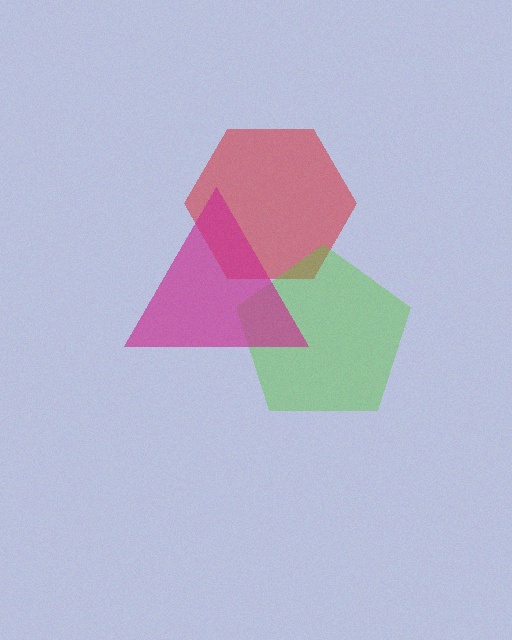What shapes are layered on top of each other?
The layered shapes are: a red hexagon, a lime pentagon, a magenta triangle.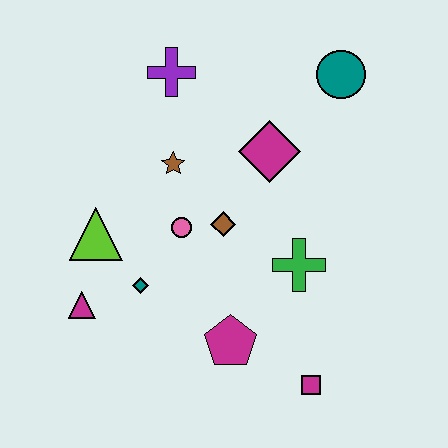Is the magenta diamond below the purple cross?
Yes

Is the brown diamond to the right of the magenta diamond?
No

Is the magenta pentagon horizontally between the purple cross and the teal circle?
Yes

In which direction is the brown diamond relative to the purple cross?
The brown diamond is below the purple cross.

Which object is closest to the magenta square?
The magenta pentagon is closest to the magenta square.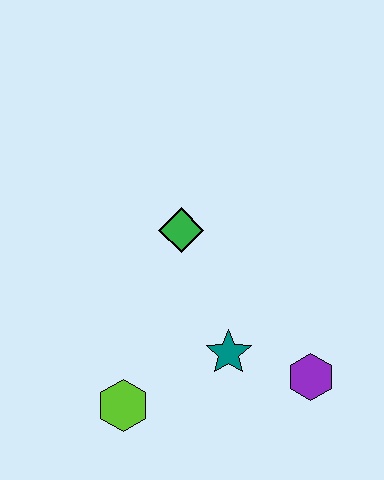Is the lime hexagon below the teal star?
Yes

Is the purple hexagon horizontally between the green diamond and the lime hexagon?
No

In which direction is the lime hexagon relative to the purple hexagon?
The lime hexagon is to the left of the purple hexagon.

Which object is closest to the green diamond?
The teal star is closest to the green diamond.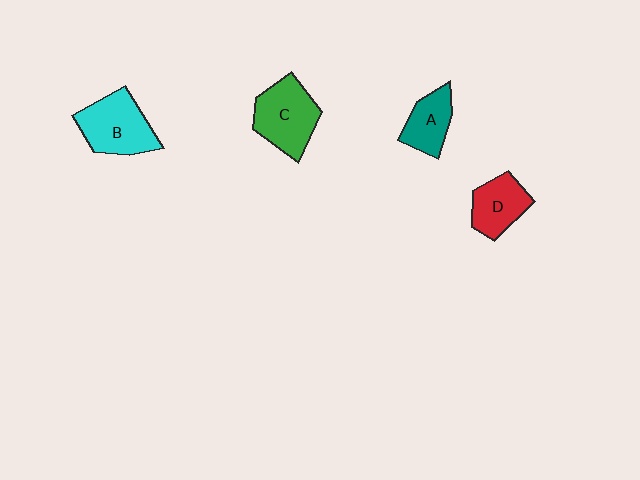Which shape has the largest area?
Shape C (green).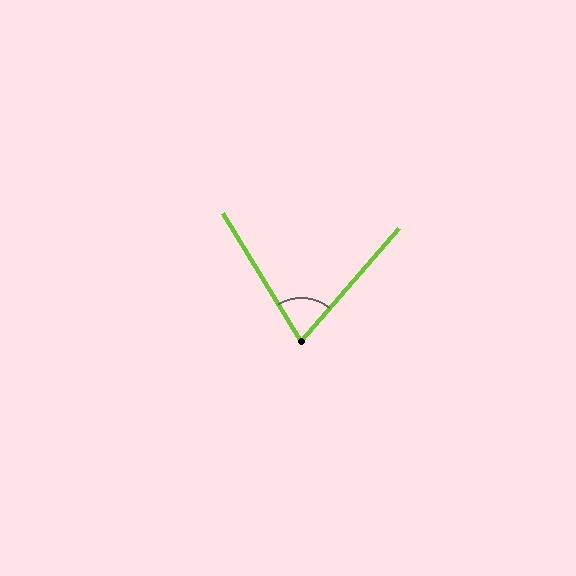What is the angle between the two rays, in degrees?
Approximately 72 degrees.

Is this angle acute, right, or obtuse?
It is acute.